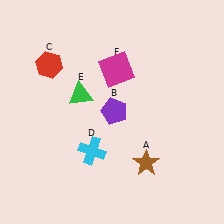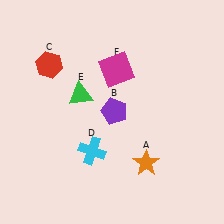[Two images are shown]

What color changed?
The star (A) changed from brown in Image 1 to orange in Image 2.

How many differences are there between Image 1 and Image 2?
There is 1 difference between the two images.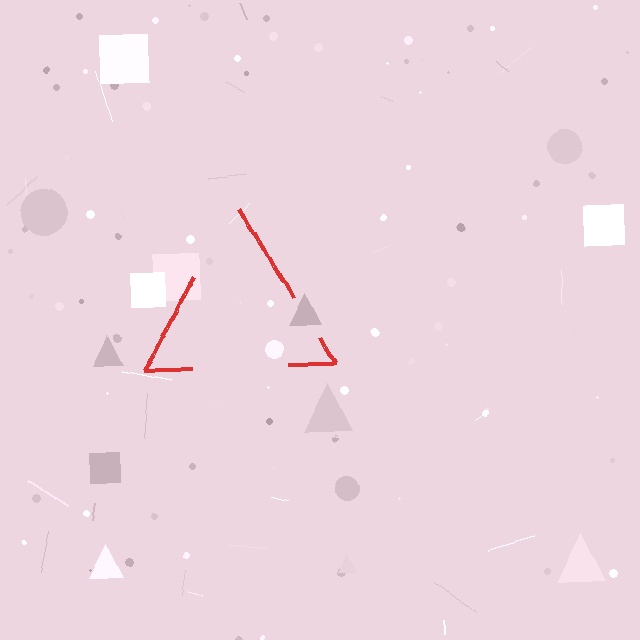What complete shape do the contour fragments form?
The contour fragments form a triangle.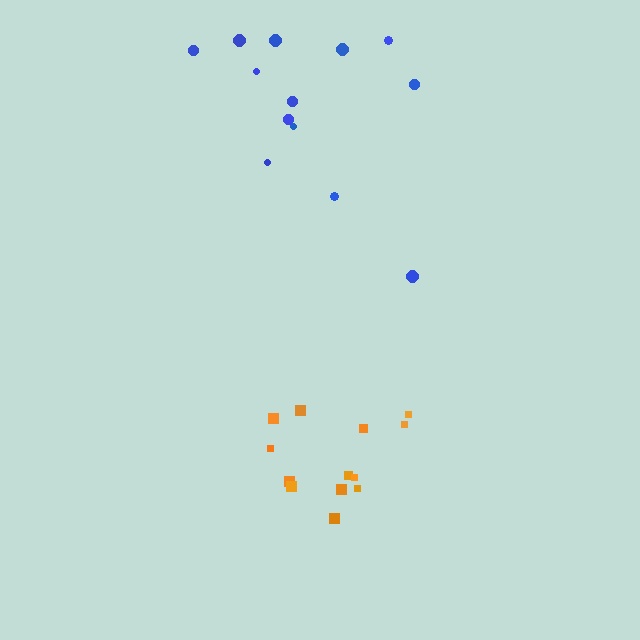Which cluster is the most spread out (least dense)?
Blue.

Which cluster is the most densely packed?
Orange.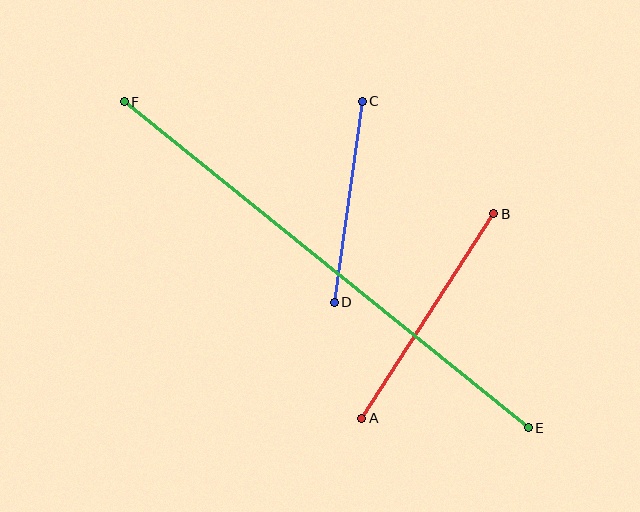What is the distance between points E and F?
The distance is approximately 519 pixels.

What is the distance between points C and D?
The distance is approximately 203 pixels.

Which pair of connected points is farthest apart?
Points E and F are farthest apart.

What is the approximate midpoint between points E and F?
The midpoint is at approximately (326, 265) pixels.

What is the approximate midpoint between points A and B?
The midpoint is at approximately (428, 316) pixels.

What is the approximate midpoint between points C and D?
The midpoint is at approximately (348, 202) pixels.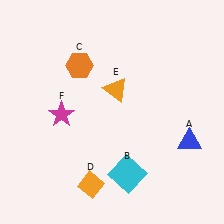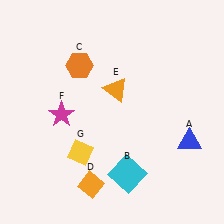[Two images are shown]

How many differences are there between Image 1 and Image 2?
There is 1 difference between the two images.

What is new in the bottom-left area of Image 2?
A yellow diamond (G) was added in the bottom-left area of Image 2.